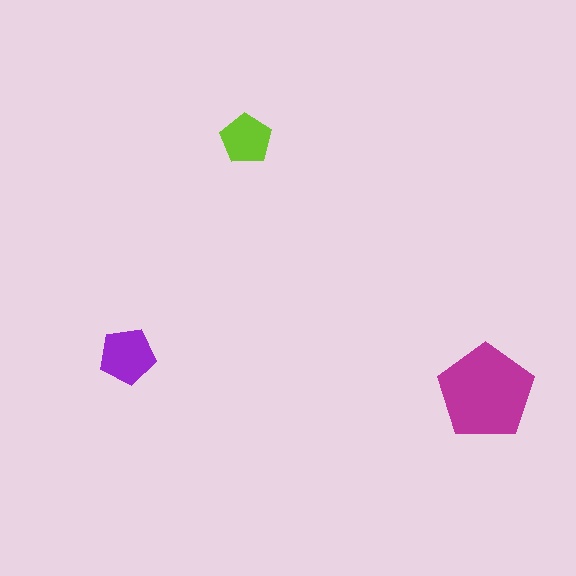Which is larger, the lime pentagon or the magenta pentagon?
The magenta one.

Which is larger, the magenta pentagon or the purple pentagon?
The magenta one.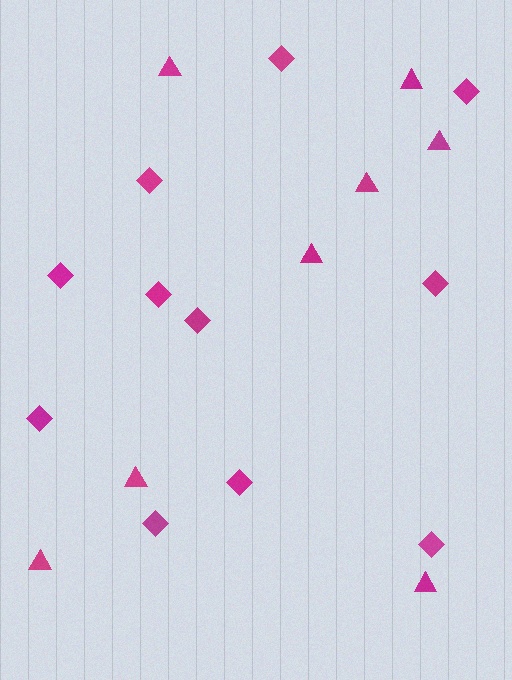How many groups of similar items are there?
There are 2 groups: one group of triangles (8) and one group of diamonds (11).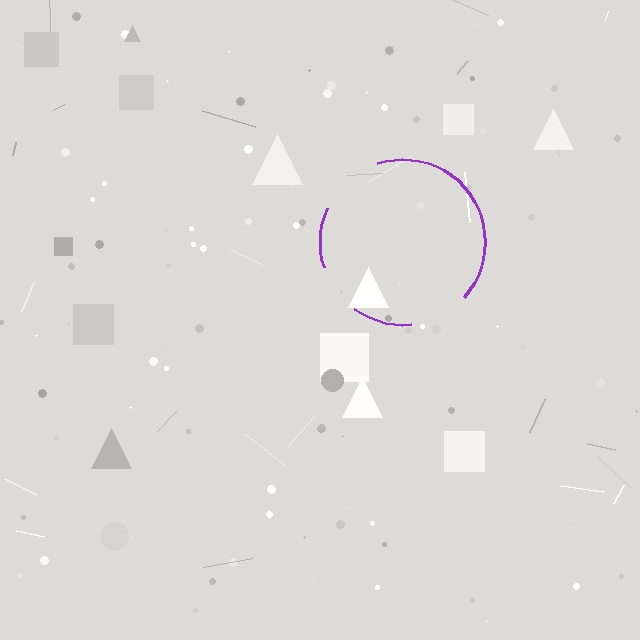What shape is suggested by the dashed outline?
The dashed outline suggests a circle.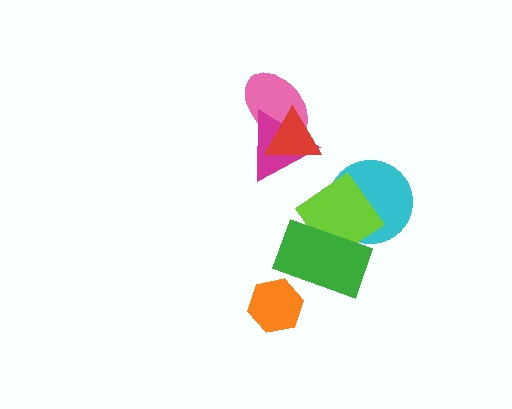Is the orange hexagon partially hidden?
No, no other shape covers it.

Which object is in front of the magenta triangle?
The red triangle is in front of the magenta triangle.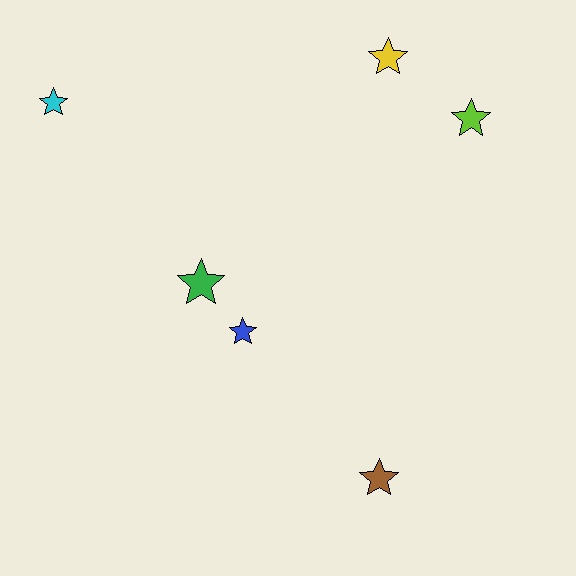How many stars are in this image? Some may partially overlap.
There are 6 stars.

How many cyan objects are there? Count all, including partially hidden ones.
There is 1 cyan object.